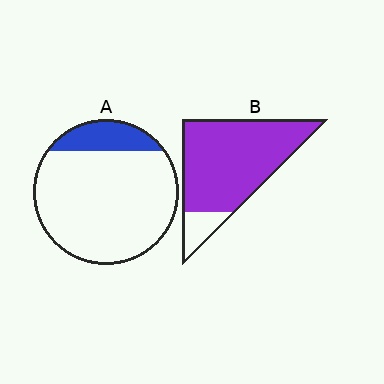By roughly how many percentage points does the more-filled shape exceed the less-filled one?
By roughly 70 percentage points (B over A).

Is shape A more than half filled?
No.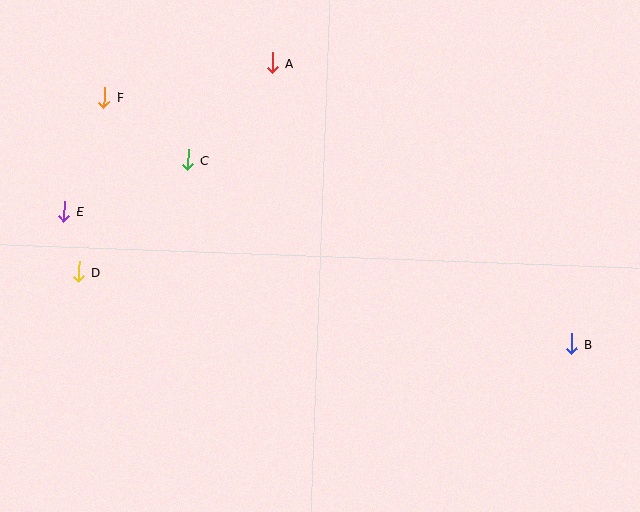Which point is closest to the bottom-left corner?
Point D is closest to the bottom-left corner.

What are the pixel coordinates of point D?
Point D is at (79, 272).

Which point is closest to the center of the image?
Point C at (188, 160) is closest to the center.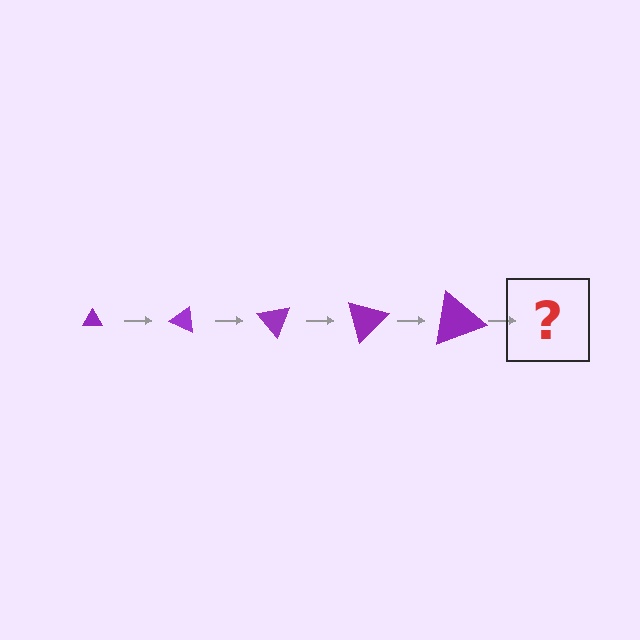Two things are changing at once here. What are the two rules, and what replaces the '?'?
The two rules are that the triangle grows larger each step and it rotates 25 degrees each step. The '?' should be a triangle, larger than the previous one and rotated 125 degrees from the start.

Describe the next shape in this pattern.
It should be a triangle, larger than the previous one and rotated 125 degrees from the start.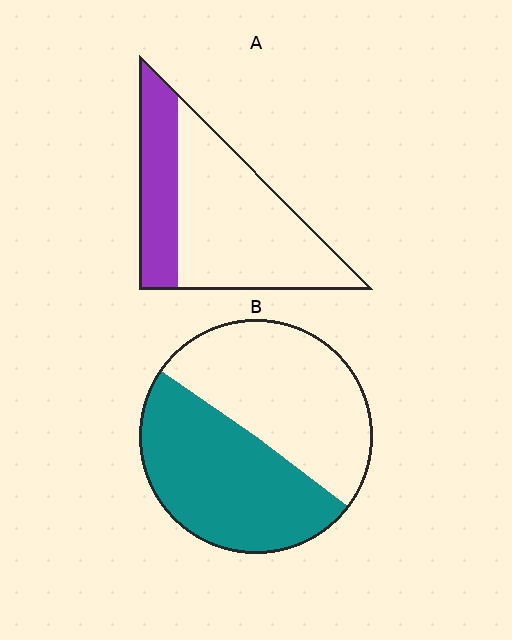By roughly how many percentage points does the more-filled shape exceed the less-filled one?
By roughly 20 percentage points (B over A).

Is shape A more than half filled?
No.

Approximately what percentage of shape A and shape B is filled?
A is approximately 30% and B is approximately 50%.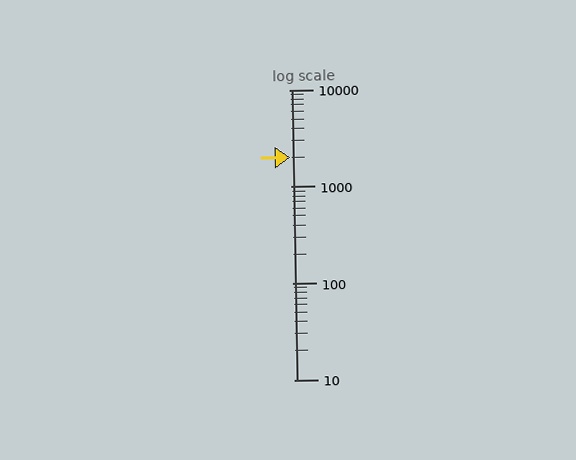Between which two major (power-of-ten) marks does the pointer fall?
The pointer is between 1000 and 10000.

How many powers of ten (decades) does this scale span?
The scale spans 3 decades, from 10 to 10000.